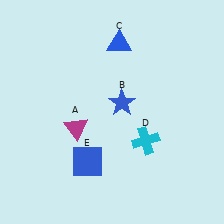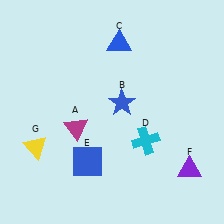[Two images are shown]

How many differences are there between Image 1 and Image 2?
There are 2 differences between the two images.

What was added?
A purple triangle (F), a yellow triangle (G) were added in Image 2.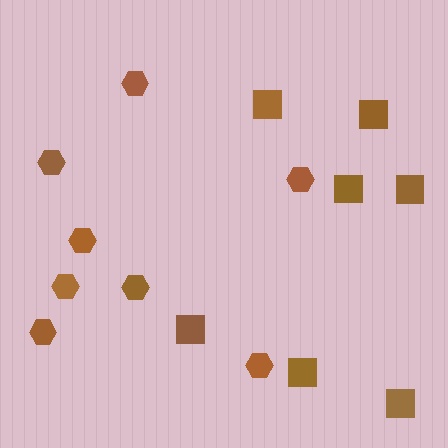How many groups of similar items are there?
There are 2 groups: one group of hexagons (8) and one group of squares (7).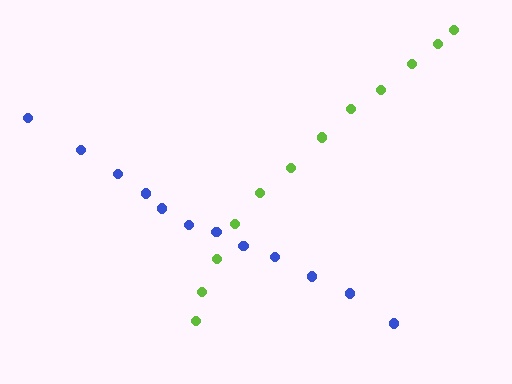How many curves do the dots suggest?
There are 2 distinct paths.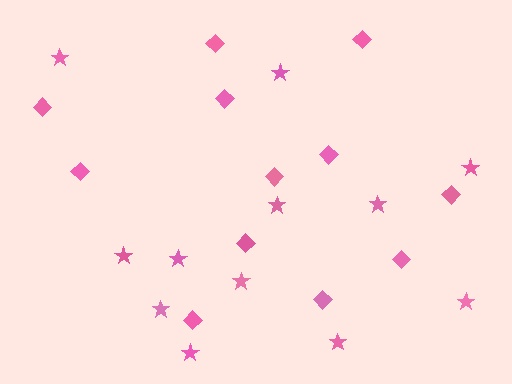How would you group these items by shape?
There are 2 groups: one group of stars (12) and one group of diamonds (12).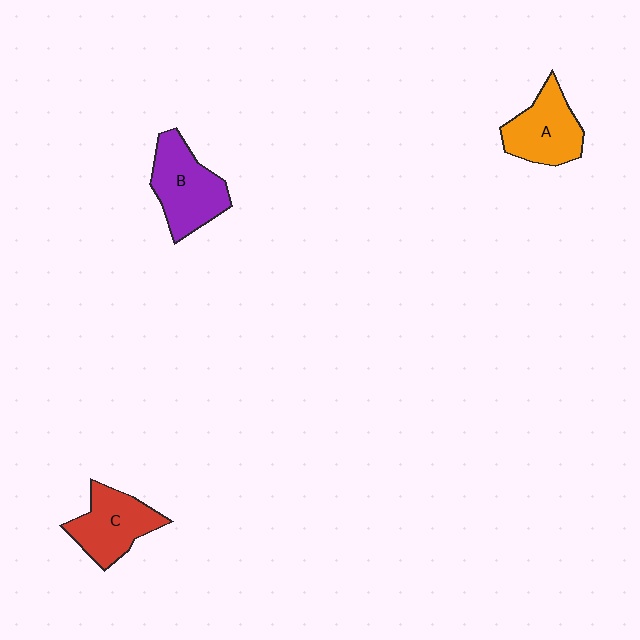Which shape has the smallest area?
Shape A (orange).